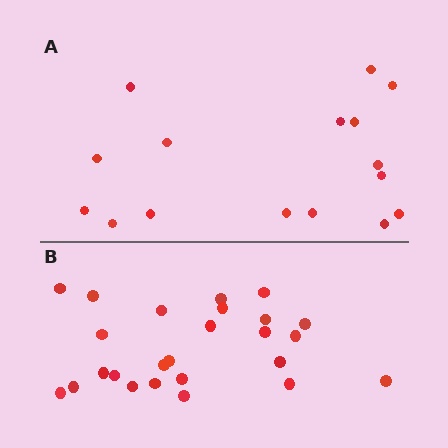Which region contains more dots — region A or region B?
Region B (the bottom region) has more dots.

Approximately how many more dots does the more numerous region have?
Region B has roughly 8 or so more dots than region A.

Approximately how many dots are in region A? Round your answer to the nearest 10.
About 20 dots. (The exact count is 16, which rounds to 20.)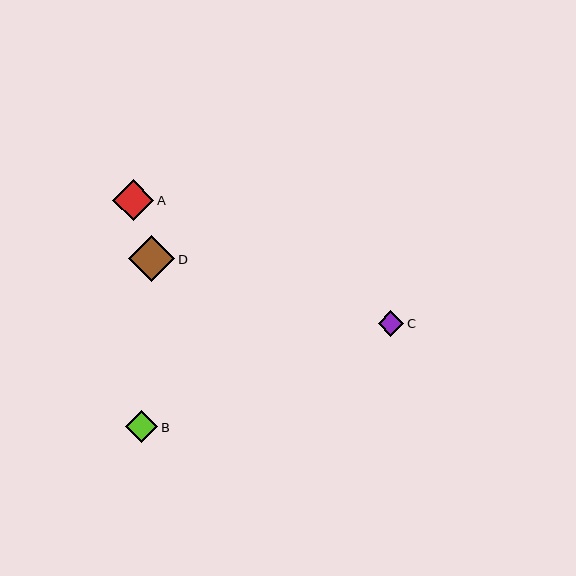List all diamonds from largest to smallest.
From largest to smallest: D, A, B, C.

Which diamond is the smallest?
Diamond C is the smallest with a size of approximately 26 pixels.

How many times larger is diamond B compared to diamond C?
Diamond B is approximately 1.2 times the size of diamond C.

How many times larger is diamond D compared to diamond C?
Diamond D is approximately 1.8 times the size of diamond C.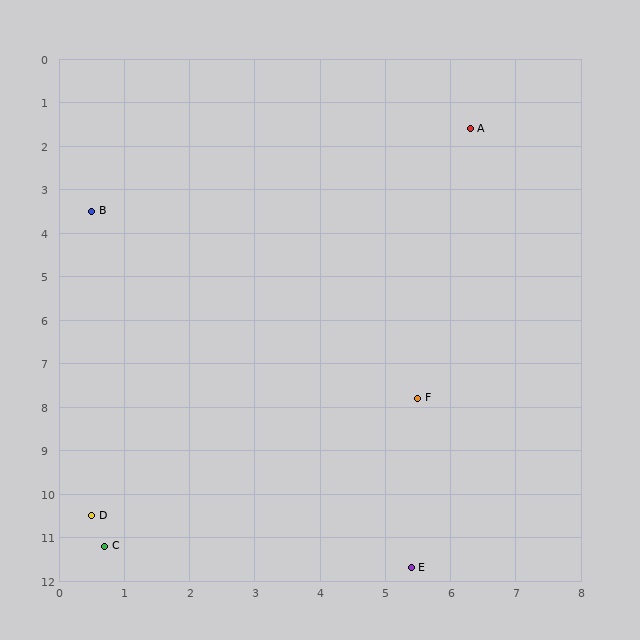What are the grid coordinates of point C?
Point C is at approximately (0.7, 11.2).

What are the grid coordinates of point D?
Point D is at approximately (0.5, 10.5).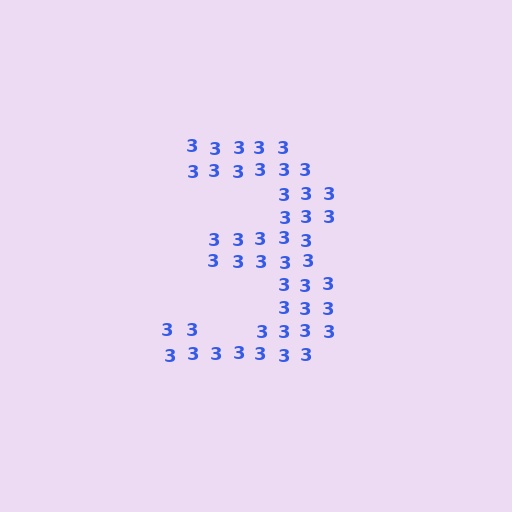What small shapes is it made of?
It is made of small digit 3's.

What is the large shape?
The large shape is the digit 3.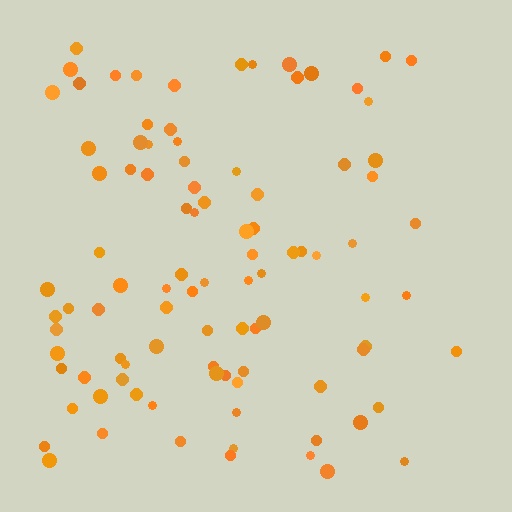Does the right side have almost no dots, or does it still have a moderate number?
Still a moderate number, just noticeably fewer than the left.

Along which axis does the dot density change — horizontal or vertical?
Horizontal.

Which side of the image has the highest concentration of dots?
The left.